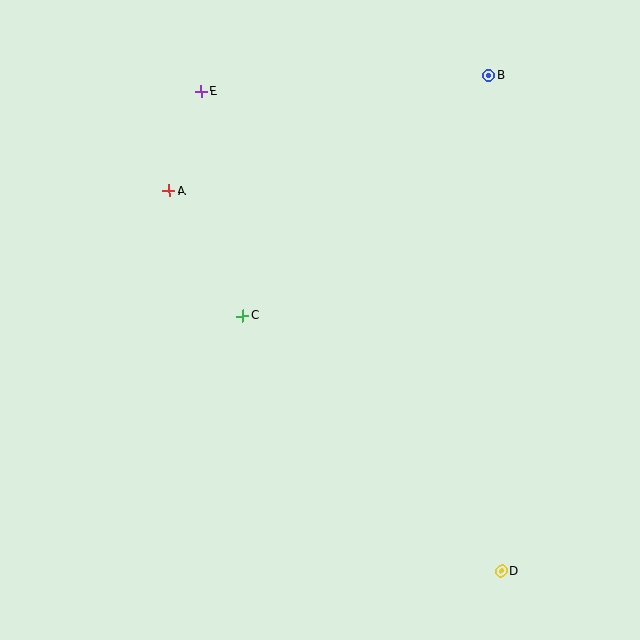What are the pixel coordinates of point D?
Point D is at (501, 571).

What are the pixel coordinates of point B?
Point B is at (489, 75).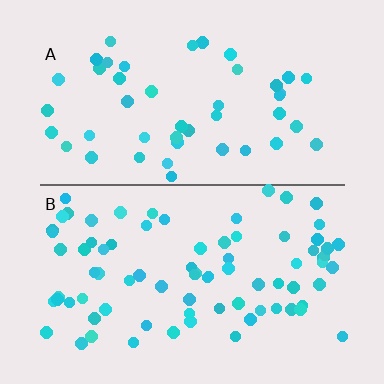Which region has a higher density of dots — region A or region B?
B (the bottom).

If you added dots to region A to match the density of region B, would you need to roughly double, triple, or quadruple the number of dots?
Approximately double.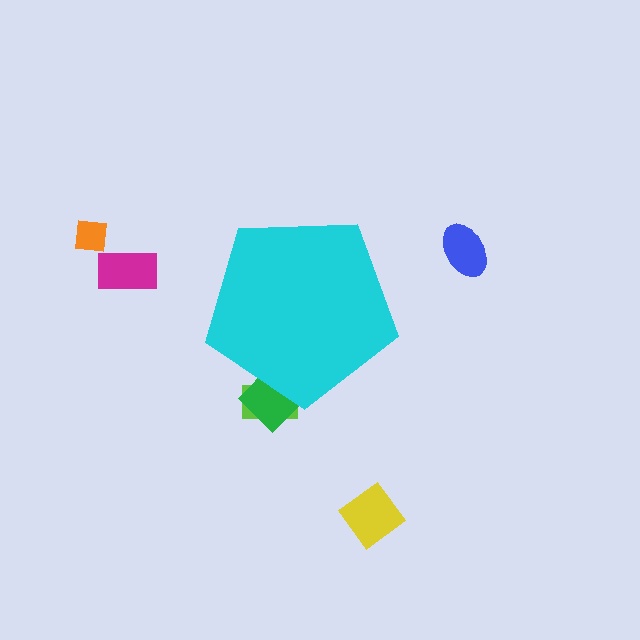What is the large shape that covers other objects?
A cyan pentagon.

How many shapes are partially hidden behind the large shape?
2 shapes are partially hidden.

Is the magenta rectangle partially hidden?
No, the magenta rectangle is fully visible.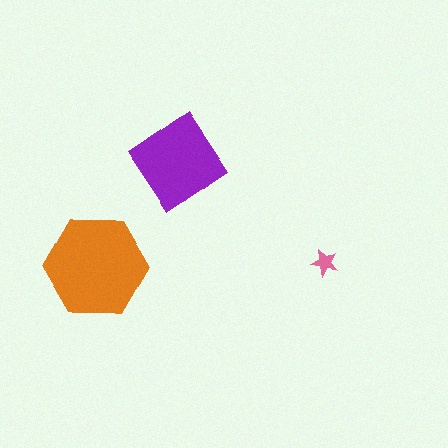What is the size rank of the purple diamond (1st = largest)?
2nd.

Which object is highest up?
The purple diamond is topmost.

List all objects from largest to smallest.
The orange hexagon, the purple diamond, the pink star.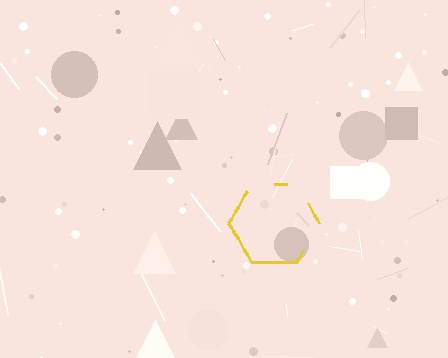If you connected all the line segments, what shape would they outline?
They would outline a hexagon.